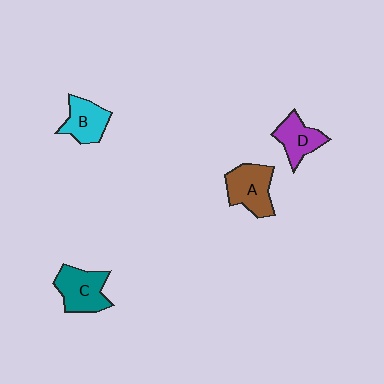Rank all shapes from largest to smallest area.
From largest to smallest: A (brown), C (teal), B (cyan), D (purple).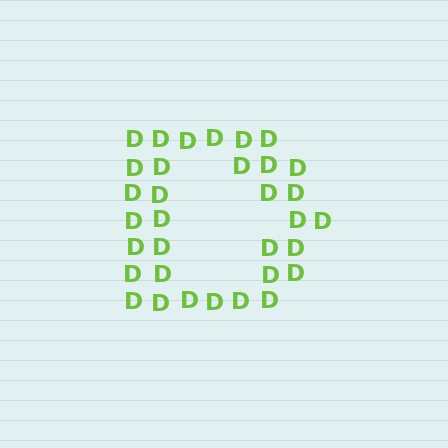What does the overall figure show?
The overall figure shows the letter D.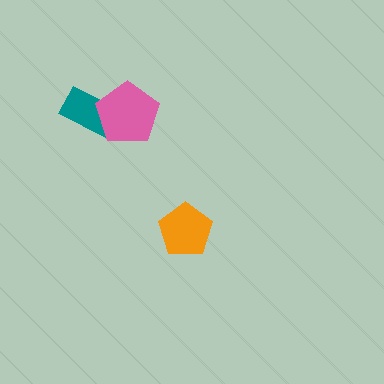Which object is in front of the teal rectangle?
The pink pentagon is in front of the teal rectangle.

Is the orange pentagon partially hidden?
No, no other shape covers it.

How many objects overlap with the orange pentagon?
0 objects overlap with the orange pentagon.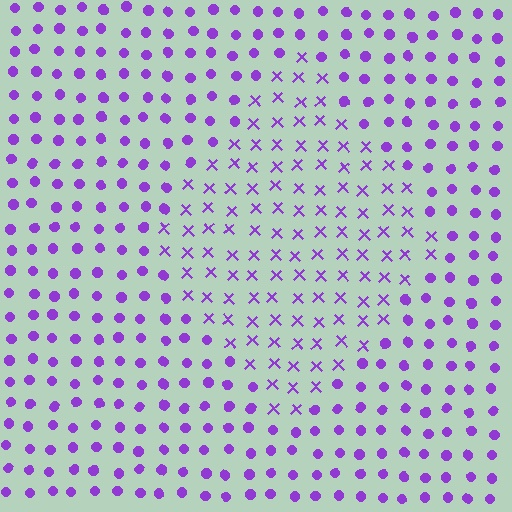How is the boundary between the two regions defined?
The boundary is defined by a change in element shape: X marks inside vs. circles outside. All elements share the same color and spacing.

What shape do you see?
I see a diamond.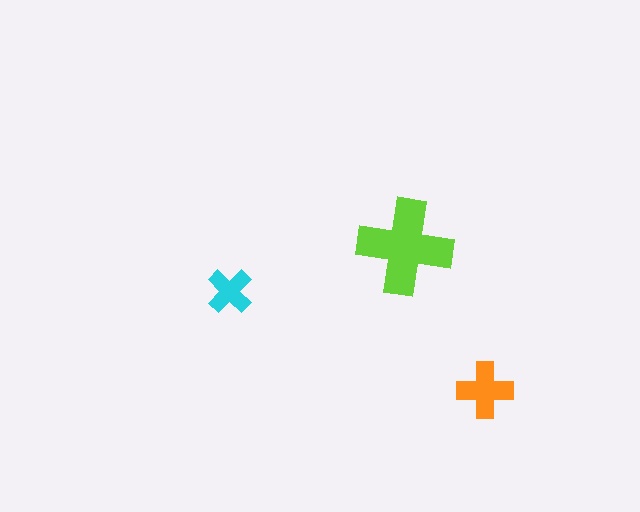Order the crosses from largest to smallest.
the lime one, the orange one, the cyan one.